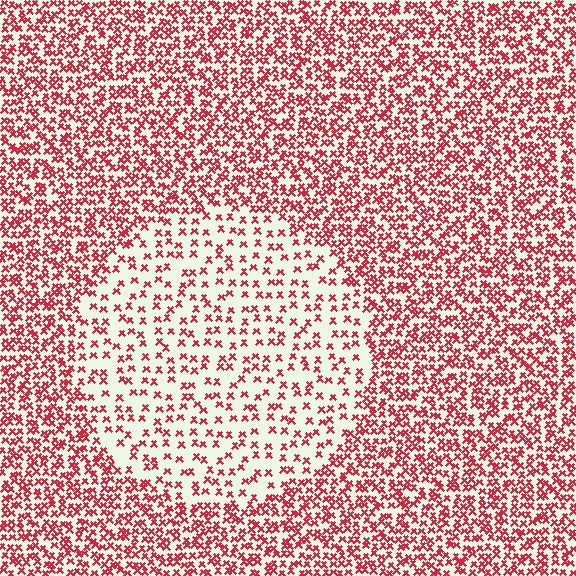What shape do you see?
I see a circle.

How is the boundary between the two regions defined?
The boundary is defined by a change in element density (approximately 2.3x ratio). All elements are the same color, size, and shape.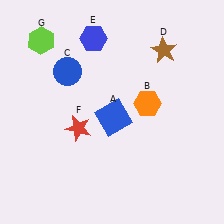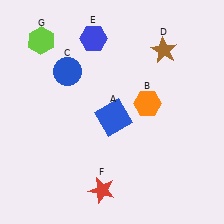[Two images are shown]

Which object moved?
The red star (F) moved down.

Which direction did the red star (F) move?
The red star (F) moved down.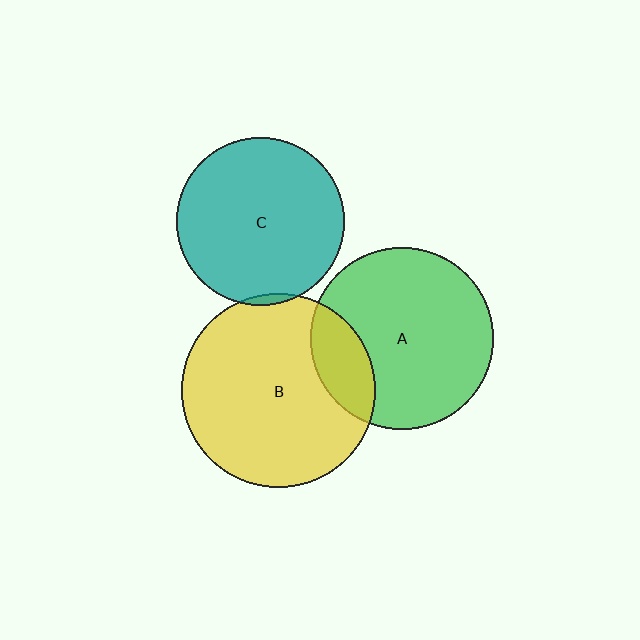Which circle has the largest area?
Circle B (yellow).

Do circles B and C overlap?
Yes.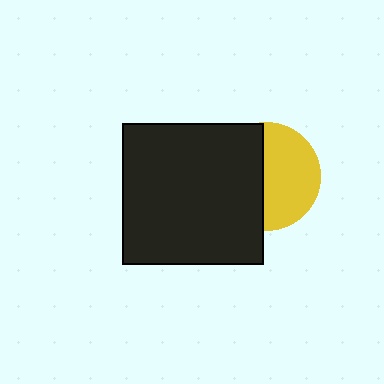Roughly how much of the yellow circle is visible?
About half of it is visible (roughly 53%).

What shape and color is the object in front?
The object in front is a black square.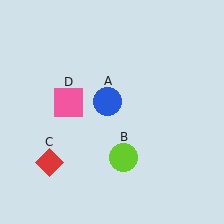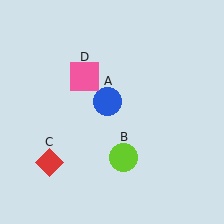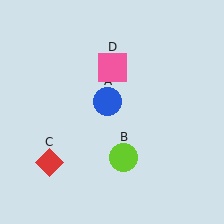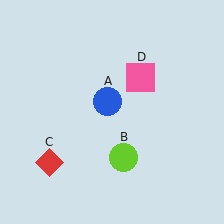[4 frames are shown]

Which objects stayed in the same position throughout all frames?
Blue circle (object A) and lime circle (object B) and red diamond (object C) remained stationary.